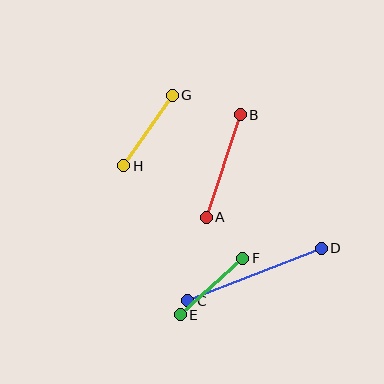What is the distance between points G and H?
The distance is approximately 85 pixels.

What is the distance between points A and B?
The distance is approximately 108 pixels.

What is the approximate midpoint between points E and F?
The midpoint is at approximately (211, 287) pixels.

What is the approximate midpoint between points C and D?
The midpoint is at approximately (254, 275) pixels.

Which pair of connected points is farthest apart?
Points C and D are farthest apart.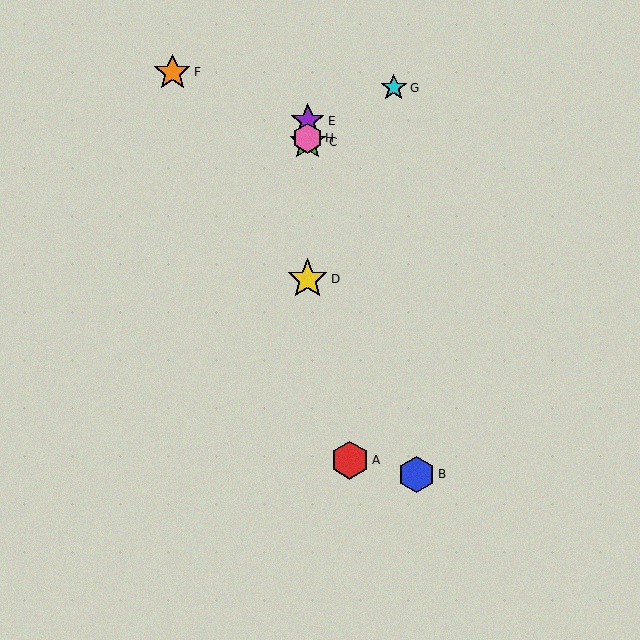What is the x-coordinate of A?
Object A is at x≈350.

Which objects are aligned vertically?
Objects C, D, E, H are aligned vertically.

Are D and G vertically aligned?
No, D is at x≈308 and G is at x≈394.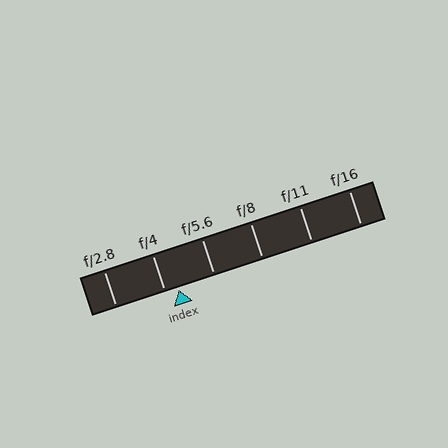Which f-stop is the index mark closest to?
The index mark is closest to f/4.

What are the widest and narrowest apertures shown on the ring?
The widest aperture shown is f/2.8 and the narrowest is f/16.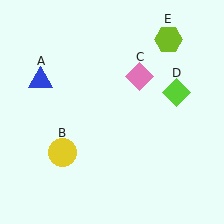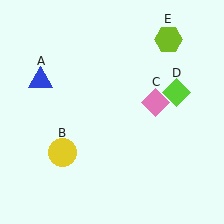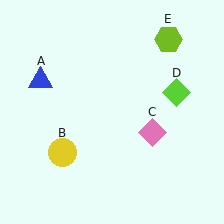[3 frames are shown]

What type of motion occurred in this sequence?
The pink diamond (object C) rotated clockwise around the center of the scene.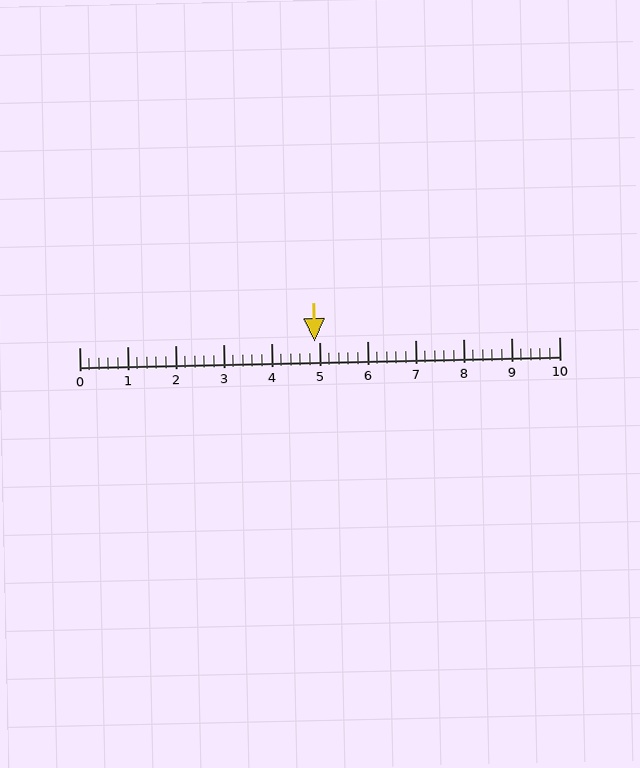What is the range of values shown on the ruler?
The ruler shows values from 0 to 10.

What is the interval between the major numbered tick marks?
The major tick marks are spaced 1 units apart.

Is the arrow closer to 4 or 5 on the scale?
The arrow is closer to 5.